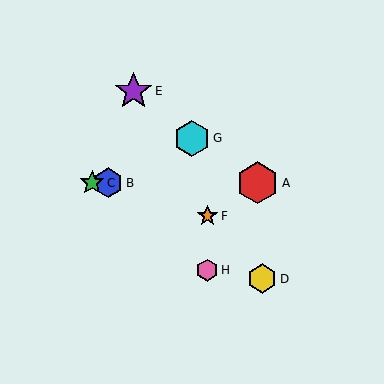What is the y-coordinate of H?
Object H is at y≈270.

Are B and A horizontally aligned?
Yes, both are at y≈183.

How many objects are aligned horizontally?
3 objects (A, B, C) are aligned horizontally.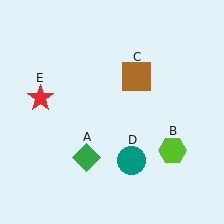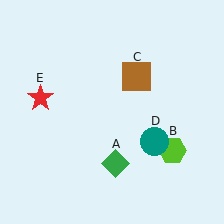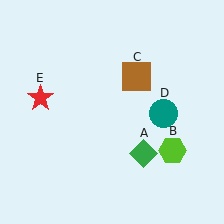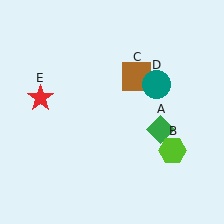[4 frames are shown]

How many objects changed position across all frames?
2 objects changed position: green diamond (object A), teal circle (object D).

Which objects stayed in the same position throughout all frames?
Lime hexagon (object B) and brown square (object C) and red star (object E) remained stationary.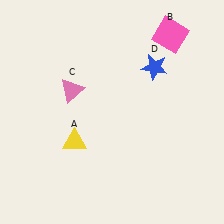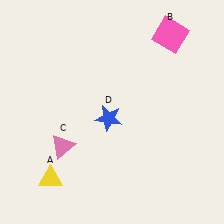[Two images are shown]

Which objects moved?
The objects that moved are: the yellow triangle (A), the pink triangle (C), the blue star (D).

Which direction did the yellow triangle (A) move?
The yellow triangle (A) moved down.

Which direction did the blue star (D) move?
The blue star (D) moved down.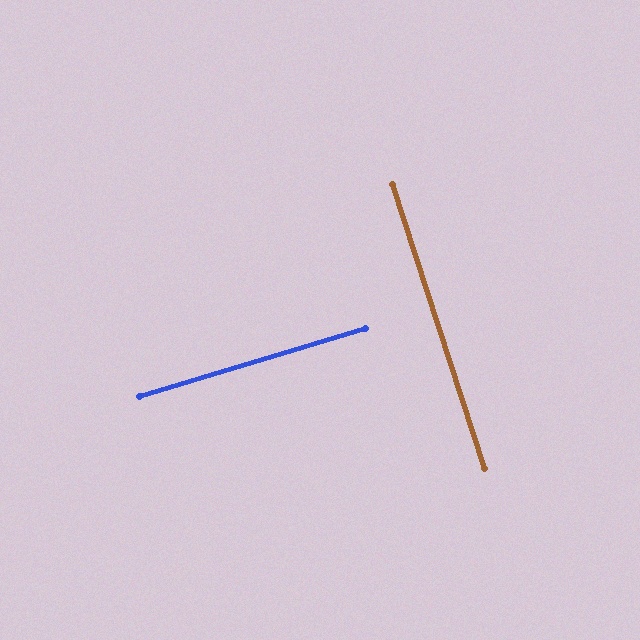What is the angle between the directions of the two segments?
Approximately 89 degrees.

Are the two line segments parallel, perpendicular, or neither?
Perpendicular — they meet at approximately 89°.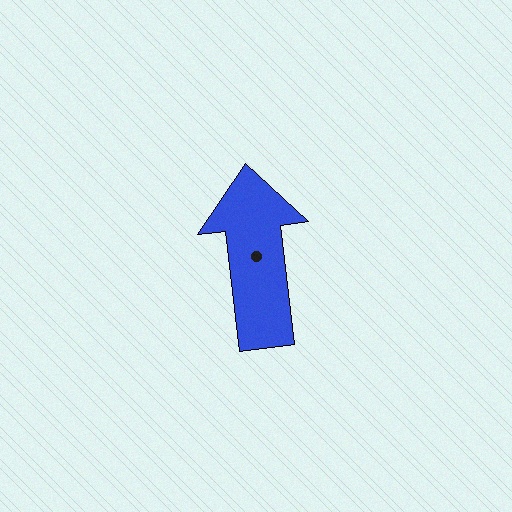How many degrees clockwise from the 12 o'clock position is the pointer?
Approximately 353 degrees.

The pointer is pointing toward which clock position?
Roughly 12 o'clock.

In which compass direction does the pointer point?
North.